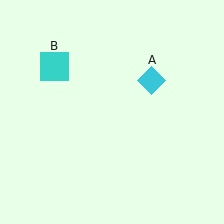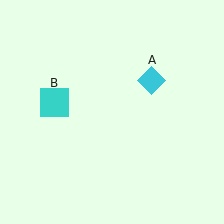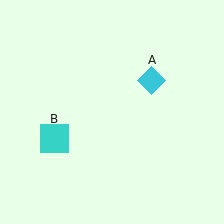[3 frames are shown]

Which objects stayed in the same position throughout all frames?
Cyan diamond (object A) remained stationary.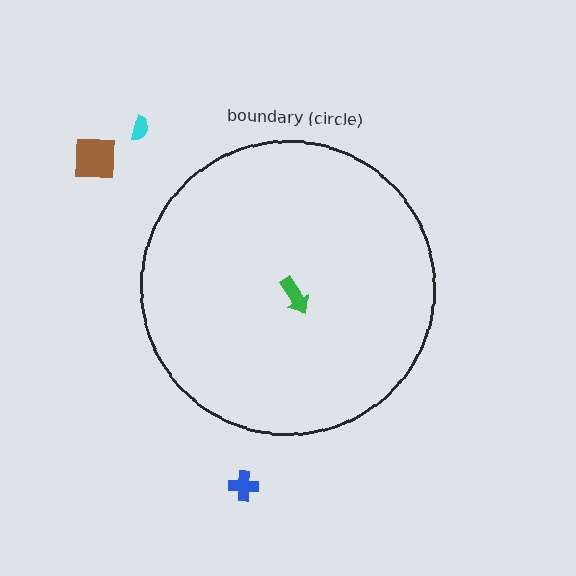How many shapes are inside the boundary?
1 inside, 3 outside.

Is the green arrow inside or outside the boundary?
Inside.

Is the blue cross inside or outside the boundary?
Outside.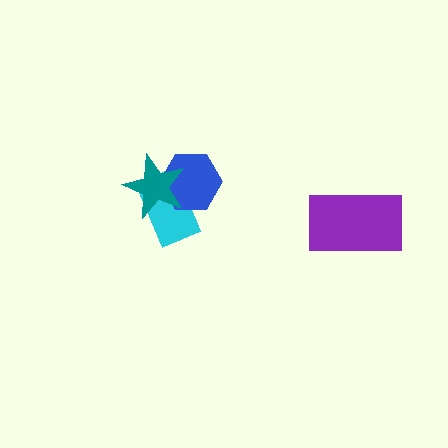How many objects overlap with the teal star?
2 objects overlap with the teal star.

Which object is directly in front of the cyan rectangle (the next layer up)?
The blue hexagon is directly in front of the cyan rectangle.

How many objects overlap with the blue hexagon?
2 objects overlap with the blue hexagon.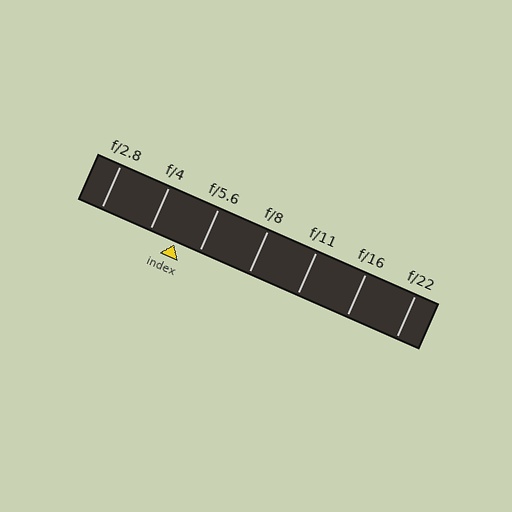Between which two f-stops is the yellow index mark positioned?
The index mark is between f/4 and f/5.6.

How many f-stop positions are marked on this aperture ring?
There are 7 f-stop positions marked.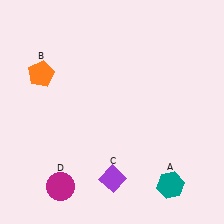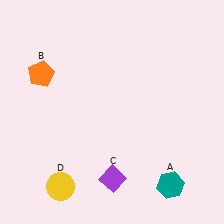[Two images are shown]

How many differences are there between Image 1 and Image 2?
There is 1 difference between the two images.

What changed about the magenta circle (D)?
In Image 1, D is magenta. In Image 2, it changed to yellow.